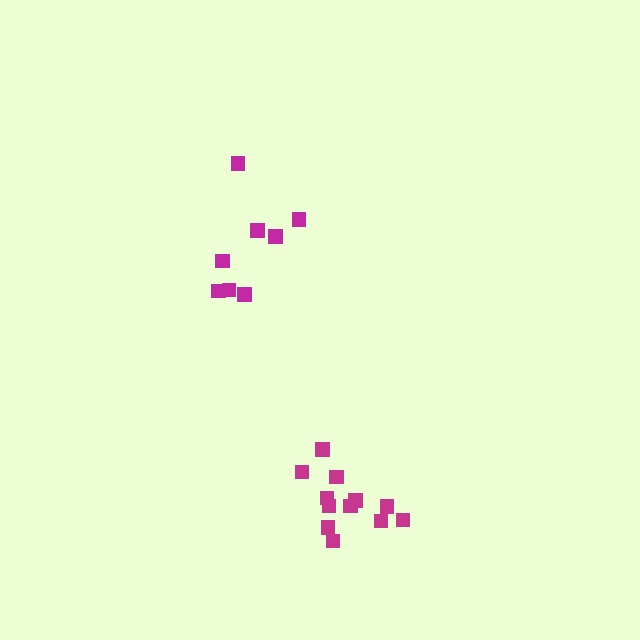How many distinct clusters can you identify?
There are 2 distinct clusters.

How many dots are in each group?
Group 1: 8 dots, Group 2: 12 dots (20 total).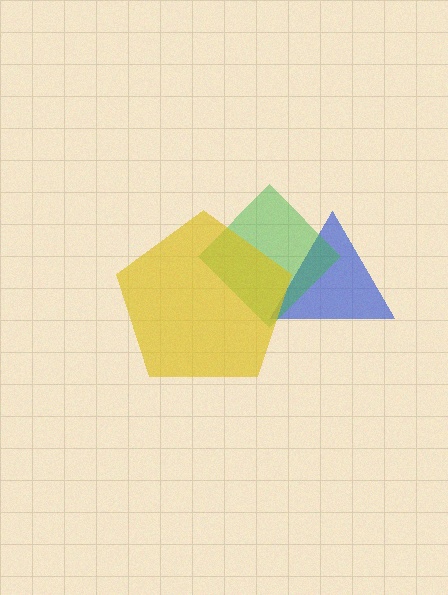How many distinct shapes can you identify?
There are 3 distinct shapes: a blue triangle, a green diamond, a yellow pentagon.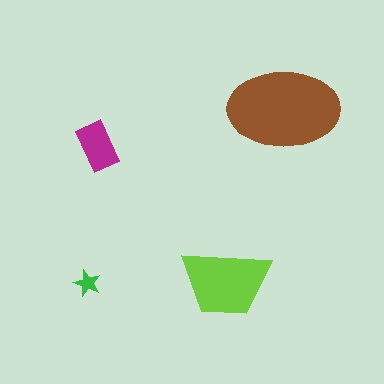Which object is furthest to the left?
The green star is leftmost.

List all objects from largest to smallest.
The brown ellipse, the lime trapezoid, the magenta rectangle, the green star.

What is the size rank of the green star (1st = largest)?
4th.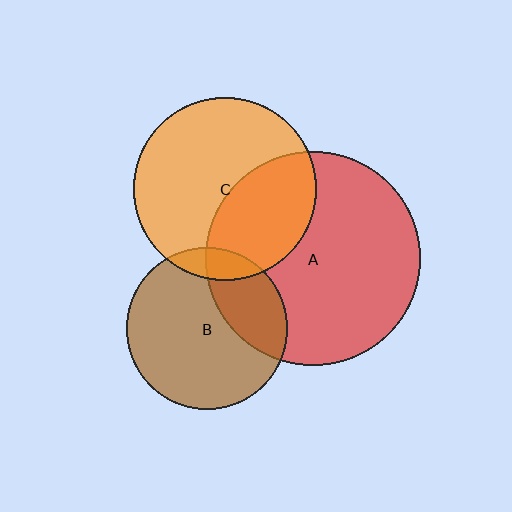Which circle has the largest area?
Circle A (red).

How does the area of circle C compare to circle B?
Approximately 1.3 times.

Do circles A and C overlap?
Yes.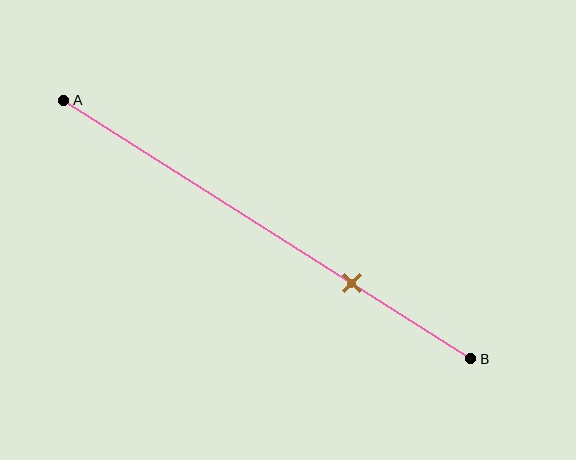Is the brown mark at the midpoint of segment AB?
No, the mark is at about 70% from A, not at the 50% midpoint.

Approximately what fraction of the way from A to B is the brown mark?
The brown mark is approximately 70% of the way from A to B.